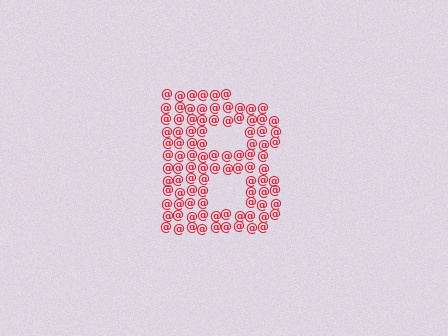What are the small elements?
The small elements are at signs.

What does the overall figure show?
The overall figure shows the letter B.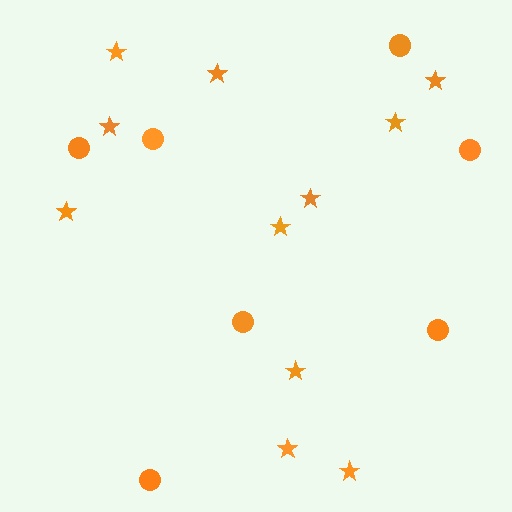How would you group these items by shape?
There are 2 groups: one group of circles (7) and one group of stars (11).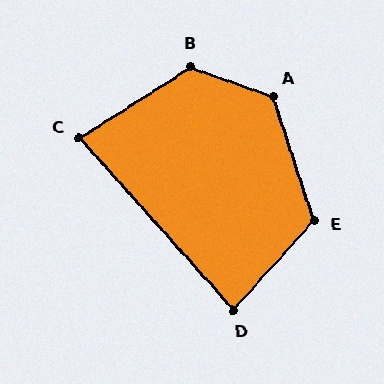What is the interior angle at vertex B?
Approximately 128 degrees (obtuse).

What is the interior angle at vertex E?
Approximately 120 degrees (obtuse).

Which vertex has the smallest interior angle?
C, at approximately 81 degrees.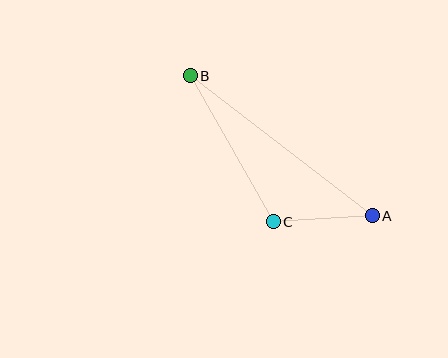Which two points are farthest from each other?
Points A and B are farthest from each other.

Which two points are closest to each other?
Points A and C are closest to each other.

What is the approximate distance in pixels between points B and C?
The distance between B and C is approximately 168 pixels.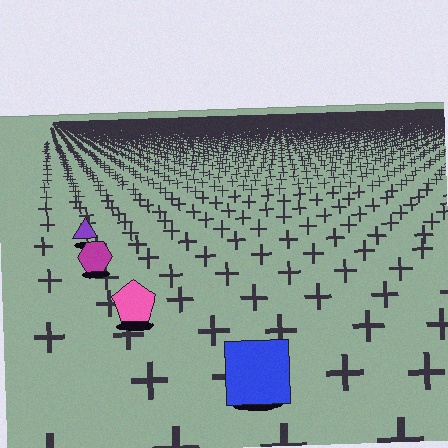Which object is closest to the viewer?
The blue square is closest. The texture marks near it are larger and more spread out.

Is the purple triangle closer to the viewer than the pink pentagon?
No. The pink pentagon is closer — you can tell from the texture gradient: the ground texture is coarser near it.